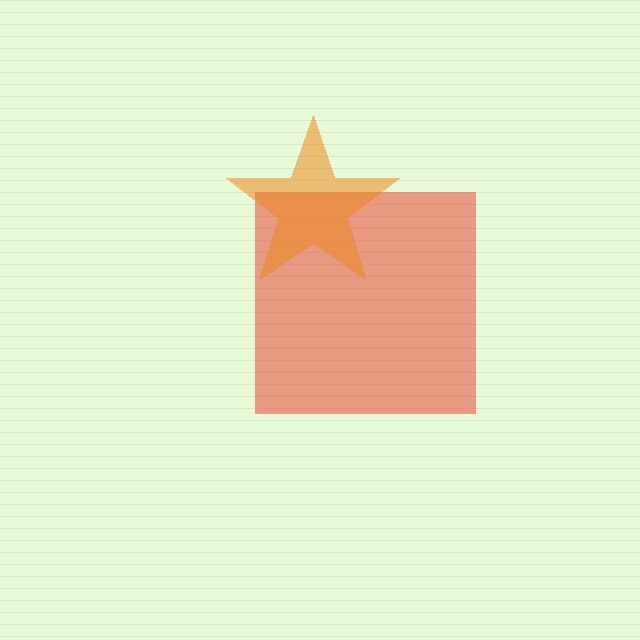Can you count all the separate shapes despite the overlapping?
Yes, there are 2 separate shapes.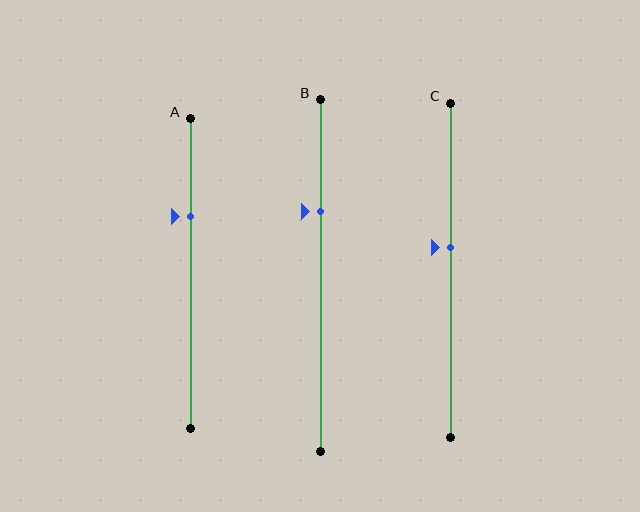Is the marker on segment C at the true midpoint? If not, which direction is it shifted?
No, the marker on segment C is shifted upward by about 7% of the segment length.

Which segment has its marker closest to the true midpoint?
Segment C has its marker closest to the true midpoint.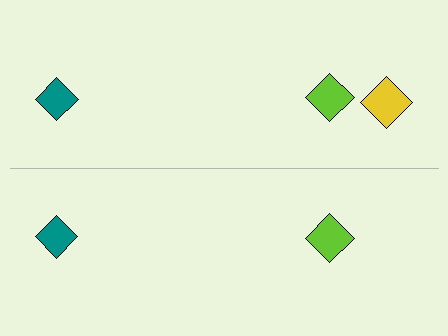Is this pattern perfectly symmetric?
No, the pattern is not perfectly symmetric. A yellow diamond is missing from the bottom side.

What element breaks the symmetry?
A yellow diamond is missing from the bottom side.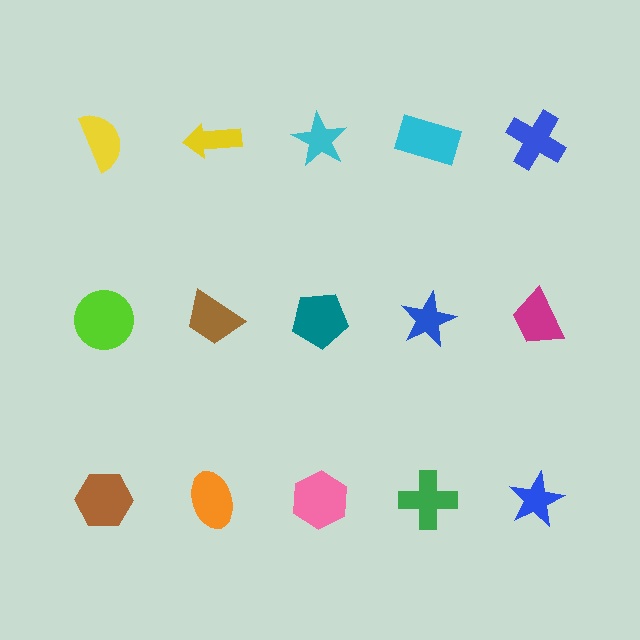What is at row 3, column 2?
An orange ellipse.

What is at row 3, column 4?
A green cross.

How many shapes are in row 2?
5 shapes.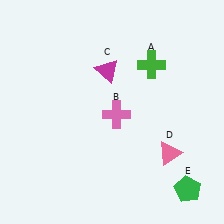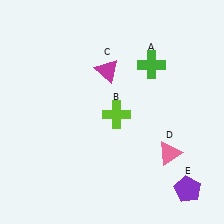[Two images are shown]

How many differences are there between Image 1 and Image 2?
There are 2 differences between the two images.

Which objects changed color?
B changed from pink to lime. E changed from green to purple.